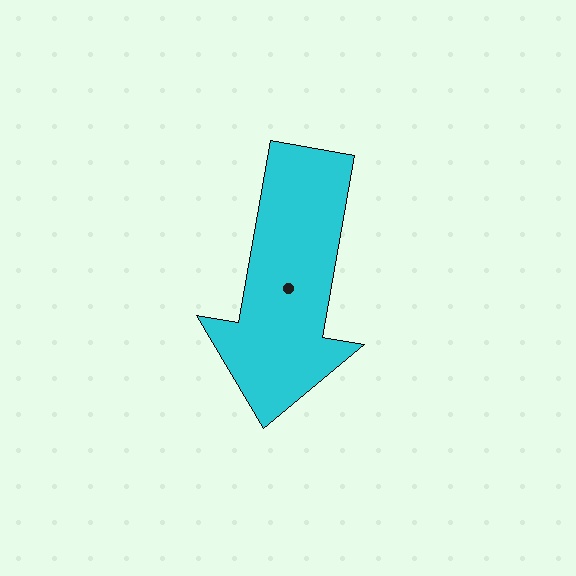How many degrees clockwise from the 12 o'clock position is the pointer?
Approximately 190 degrees.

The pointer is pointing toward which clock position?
Roughly 6 o'clock.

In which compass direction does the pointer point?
South.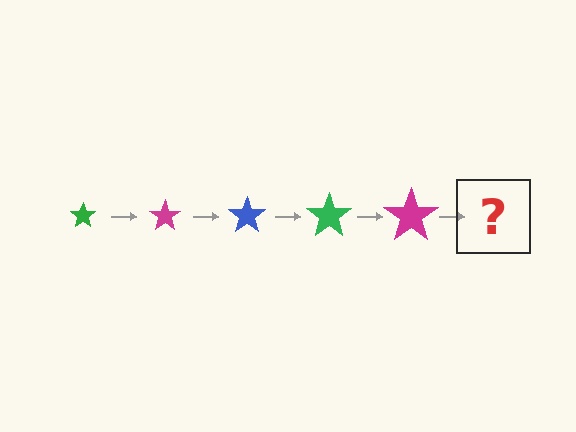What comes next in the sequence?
The next element should be a blue star, larger than the previous one.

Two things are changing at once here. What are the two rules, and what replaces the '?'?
The two rules are that the star grows larger each step and the color cycles through green, magenta, and blue. The '?' should be a blue star, larger than the previous one.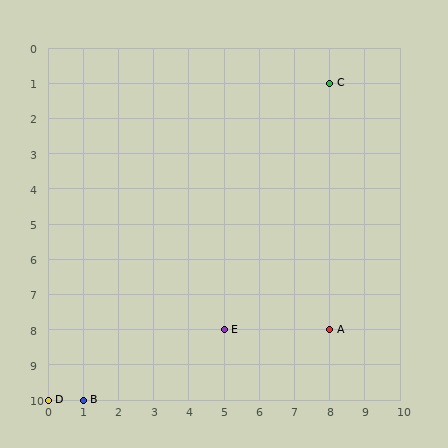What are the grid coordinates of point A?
Point A is at grid coordinates (8, 8).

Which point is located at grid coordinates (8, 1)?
Point C is at (8, 1).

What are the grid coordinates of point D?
Point D is at grid coordinates (0, 10).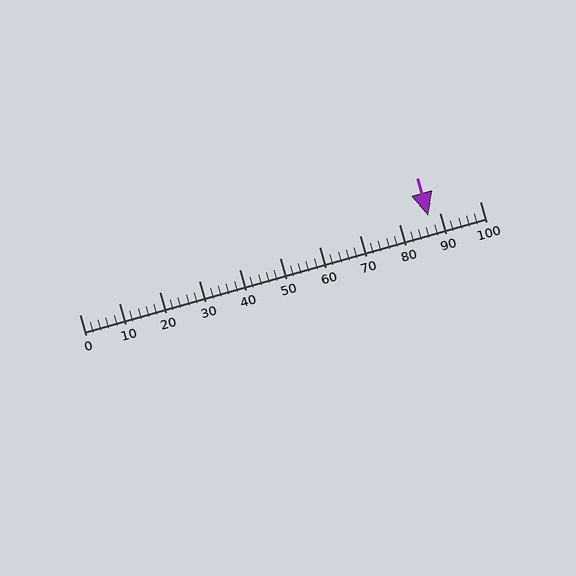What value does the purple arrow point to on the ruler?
The purple arrow points to approximately 87.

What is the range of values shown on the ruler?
The ruler shows values from 0 to 100.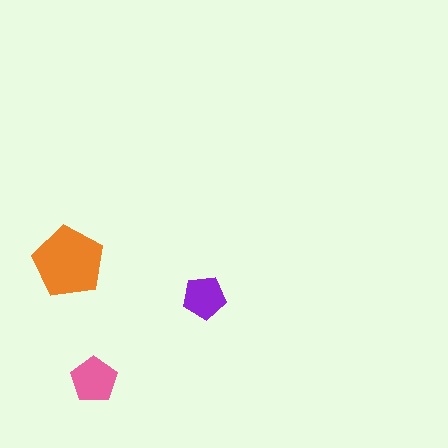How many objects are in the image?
There are 3 objects in the image.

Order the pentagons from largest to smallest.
the orange one, the pink one, the purple one.